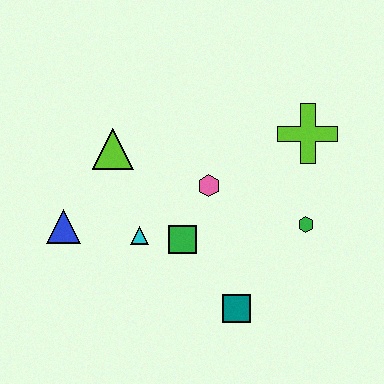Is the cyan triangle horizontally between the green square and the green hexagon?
No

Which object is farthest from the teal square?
The lime triangle is farthest from the teal square.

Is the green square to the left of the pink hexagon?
Yes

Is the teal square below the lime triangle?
Yes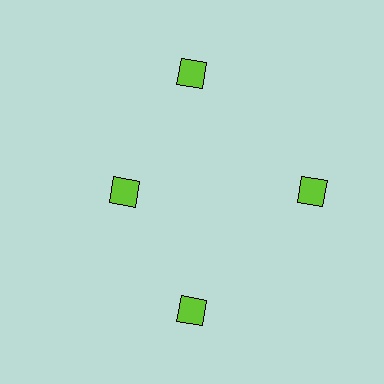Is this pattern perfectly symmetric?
No. The 4 lime diamonds are arranged in a ring, but one element near the 9 o'clock position is pulled inward toward the center, breaking the 4-fold rotational symmetry.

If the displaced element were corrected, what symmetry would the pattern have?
It would have 4-fold rotational symmetry — the pattern would map onto itself every 90 degrees.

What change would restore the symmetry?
The symmetry would be restored by moving it outward, back onto the ring so that all 4 diamonds sit at equal angles and equal distance from the center.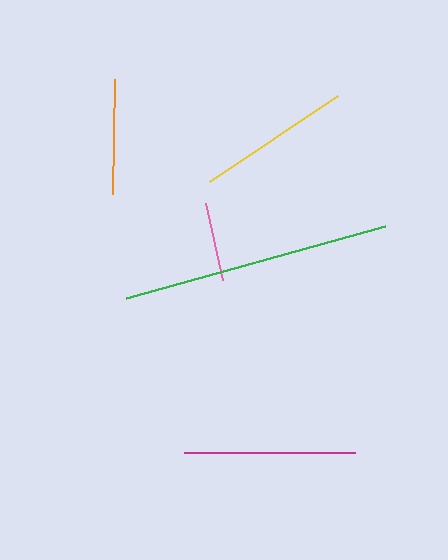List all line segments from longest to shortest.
From longest to shortest: green, magenta, yellow, orange, pink.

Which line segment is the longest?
The green line is the longest at approximately 269 pixels.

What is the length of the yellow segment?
The yellow segment is approximately 154 pixels long.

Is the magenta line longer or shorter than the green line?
The green line is longer than the magenta line.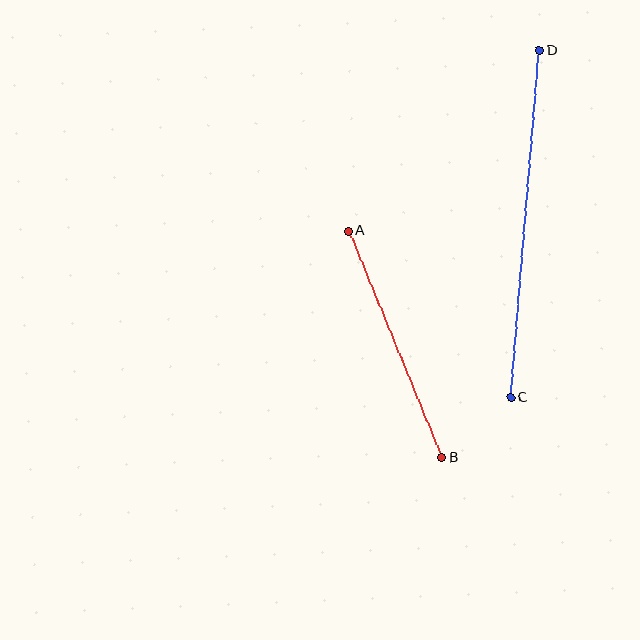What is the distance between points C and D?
The distance is approximately 349 pixels.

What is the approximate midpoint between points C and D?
The midpoint is at approximately (525, 224) pixels.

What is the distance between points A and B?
The distance is approximately 245 pixels.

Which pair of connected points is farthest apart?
Points C and D are farthest apart.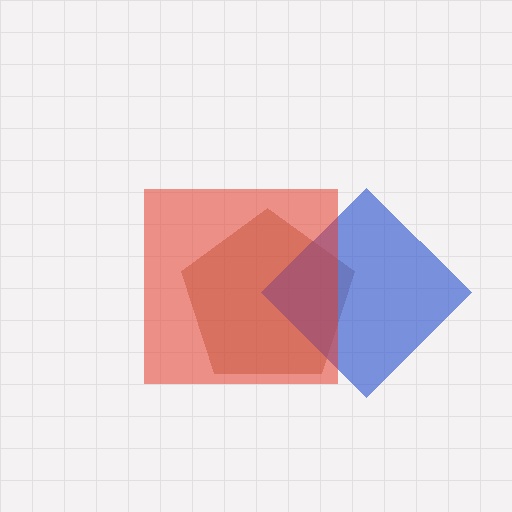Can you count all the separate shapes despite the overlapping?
Yes, there are 3 separate shapes.